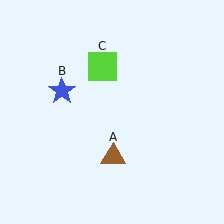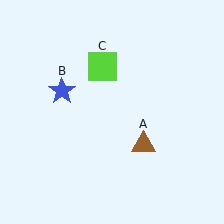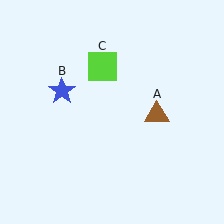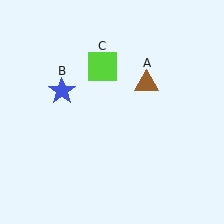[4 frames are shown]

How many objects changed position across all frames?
1 object changed position: brown triangle (object A).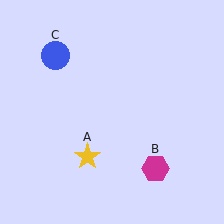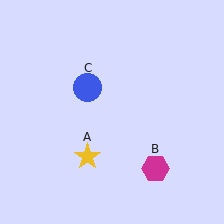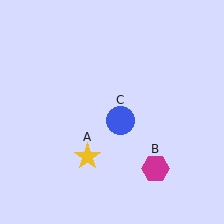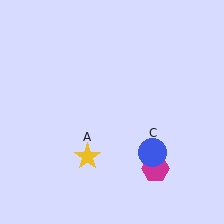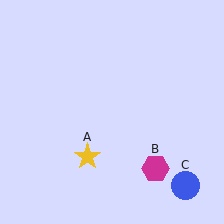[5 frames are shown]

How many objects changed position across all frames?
1 object changed position: blue circle (object C).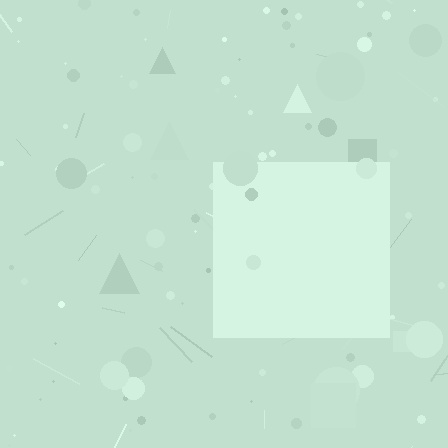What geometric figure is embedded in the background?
A square is embedded in the background.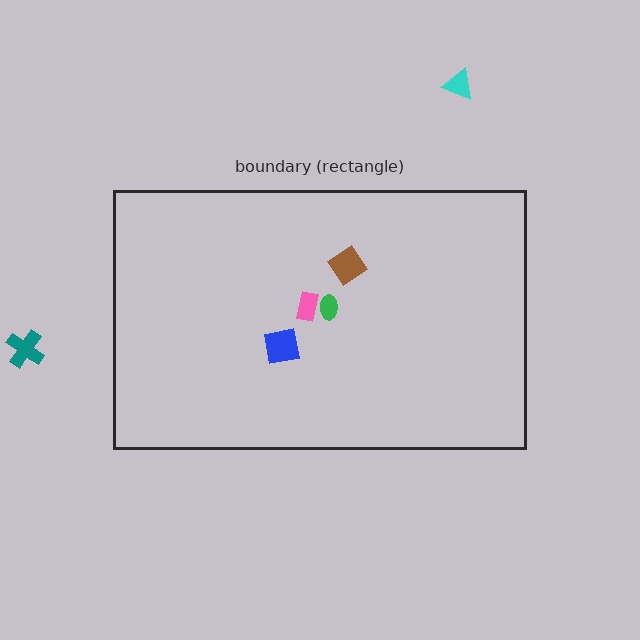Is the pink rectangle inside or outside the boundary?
Inside.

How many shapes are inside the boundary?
4 inside, 2 outside.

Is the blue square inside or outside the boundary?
Inside.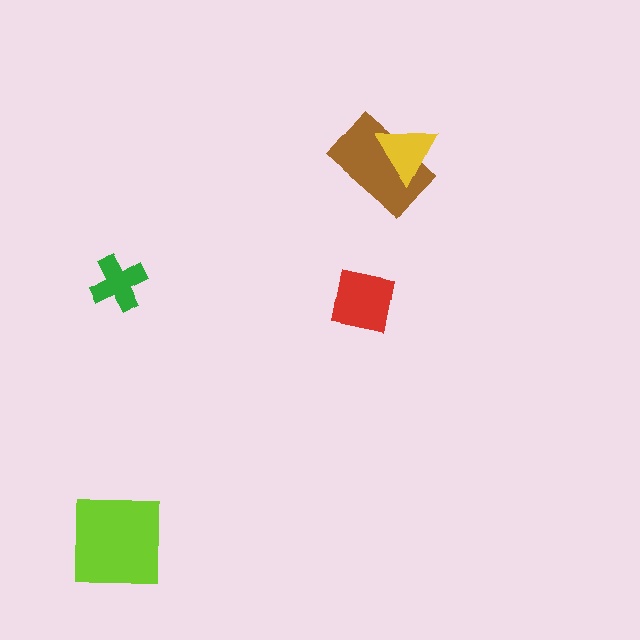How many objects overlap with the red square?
0 objects overlap with the red square.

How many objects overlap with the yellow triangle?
1 object overlaps with the yellow triangle.